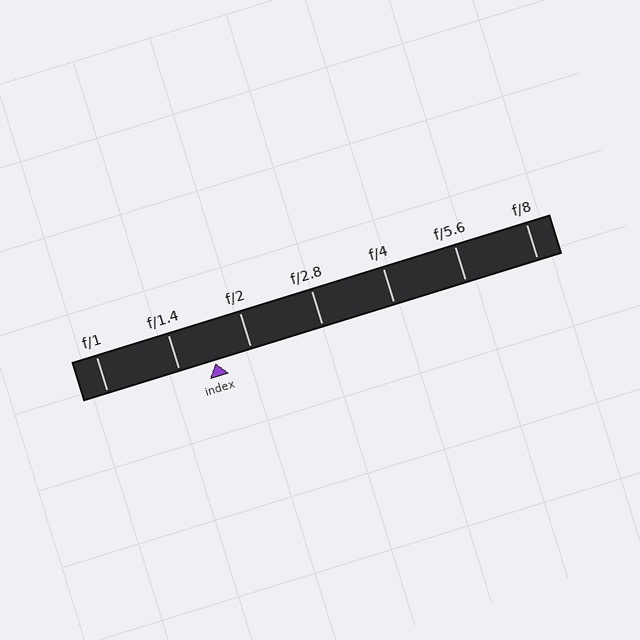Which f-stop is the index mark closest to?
The index mark is closest to f/1.4.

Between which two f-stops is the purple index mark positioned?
The index mark is between f/1.4 and f/2.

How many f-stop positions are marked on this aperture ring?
There are 7 f-stop positions marked.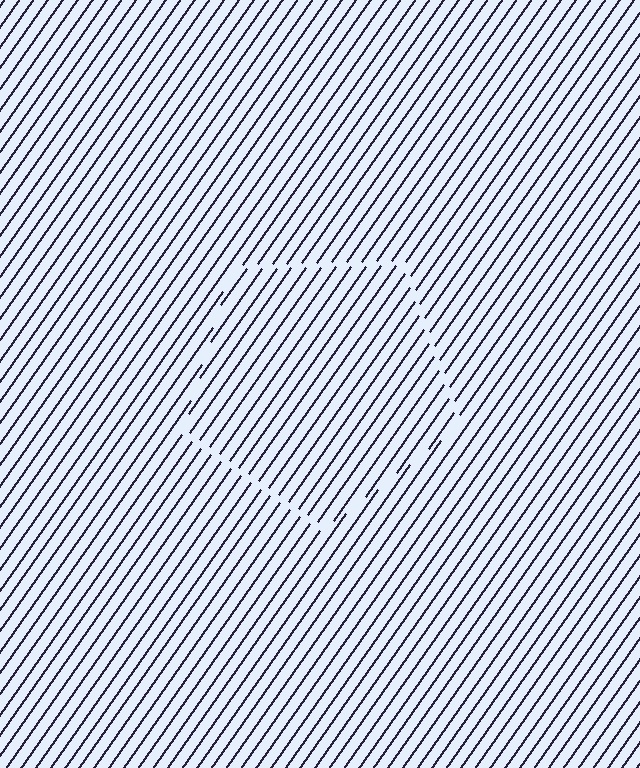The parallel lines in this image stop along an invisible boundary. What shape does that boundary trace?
An illusory pentagon. The interior of the shape contains the same grating, shifted by half a period — the contour is defined by the phase discontinuity where line-ends from the inner and outer gratings abut.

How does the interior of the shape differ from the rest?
The interior of the shape contains the same grating, shifted by half a period — the contour is defined by the phase discontinuity where line-ends from the inner and outer gratings abut.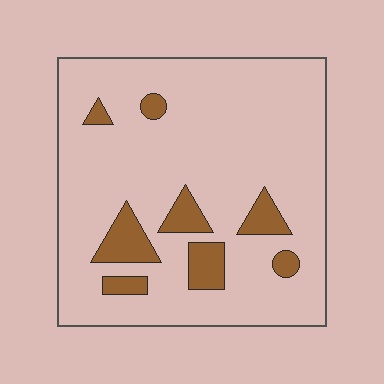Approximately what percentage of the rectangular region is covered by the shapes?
Approximately 15%.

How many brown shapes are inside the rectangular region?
8.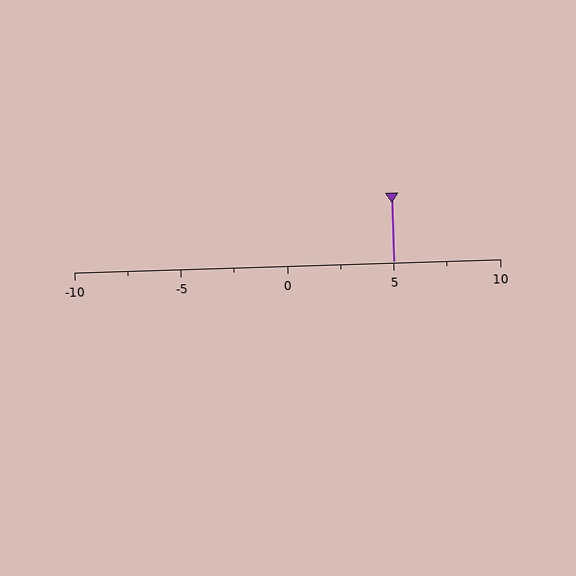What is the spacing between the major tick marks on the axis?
The major ticks are spaced 5 apart.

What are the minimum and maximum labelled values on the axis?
The axis runs from -10 to 10.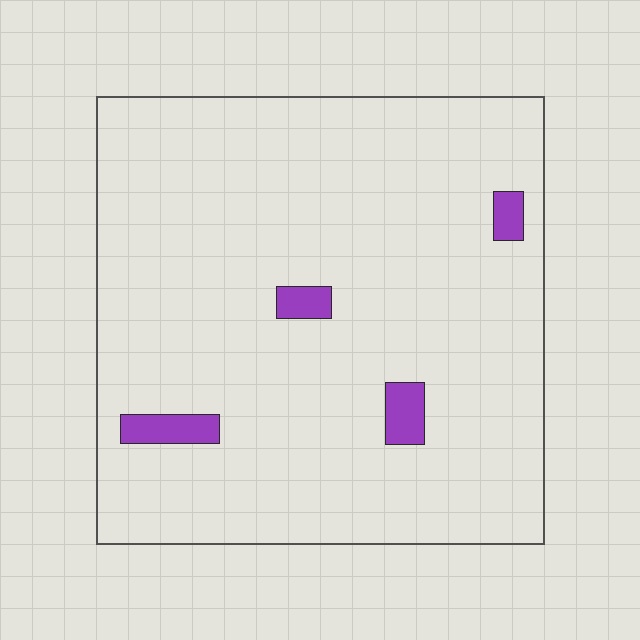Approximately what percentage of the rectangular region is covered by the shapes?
Approximately 5%.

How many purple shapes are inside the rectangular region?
4.